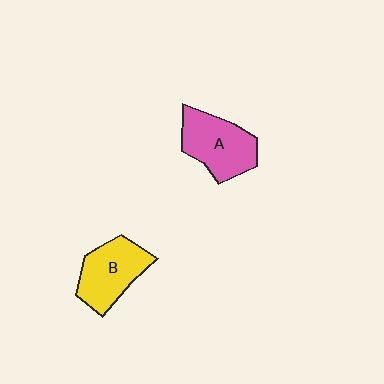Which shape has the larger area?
Shape A (pink).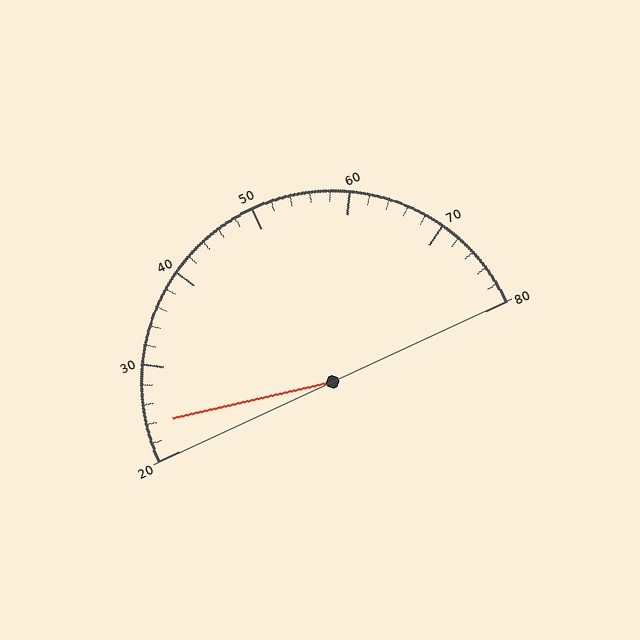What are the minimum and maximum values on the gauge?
The gauge ranges from 20 to 80.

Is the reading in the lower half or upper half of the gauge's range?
The reading is in the lower half of the range (20 to 80).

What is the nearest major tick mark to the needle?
The nearest major tick mark is 20.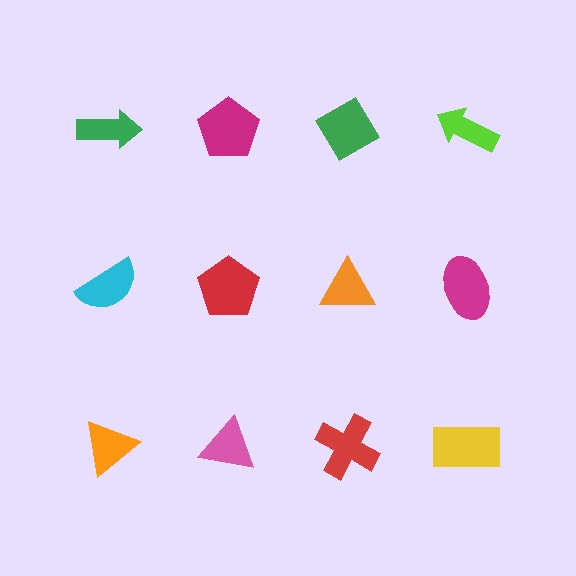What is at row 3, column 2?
A pink triangle.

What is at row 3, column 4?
A yellow rectangle.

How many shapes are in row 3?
4 shapes.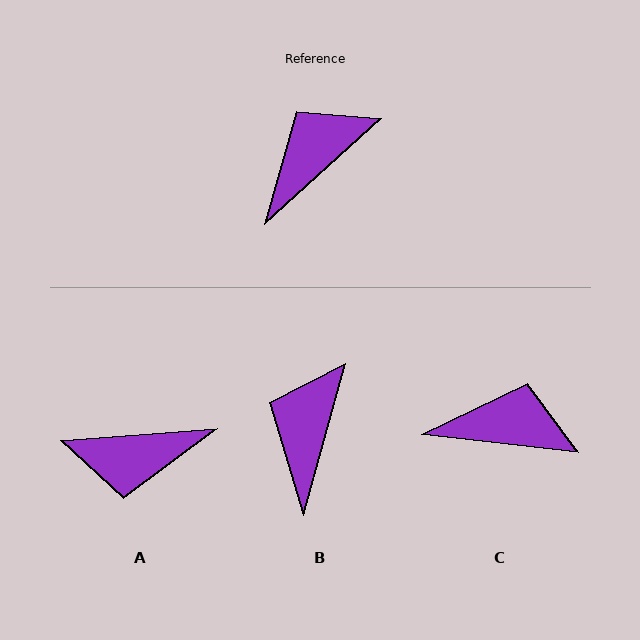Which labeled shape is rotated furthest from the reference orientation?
A, about 142 degrees away.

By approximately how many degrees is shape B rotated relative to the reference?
Approximately 32 degrees counter-clockwise.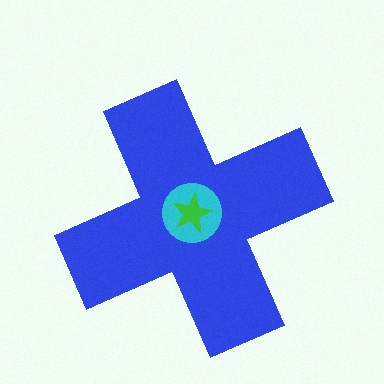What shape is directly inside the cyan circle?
The green star.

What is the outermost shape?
The blue cross.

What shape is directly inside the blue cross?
The cyan circle.